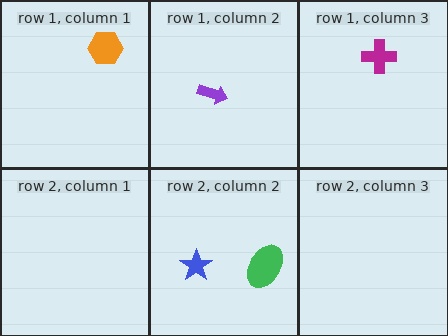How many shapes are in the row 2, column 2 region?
2.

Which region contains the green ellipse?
The row 2, column 2 region.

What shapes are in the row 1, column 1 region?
The orange hexagon.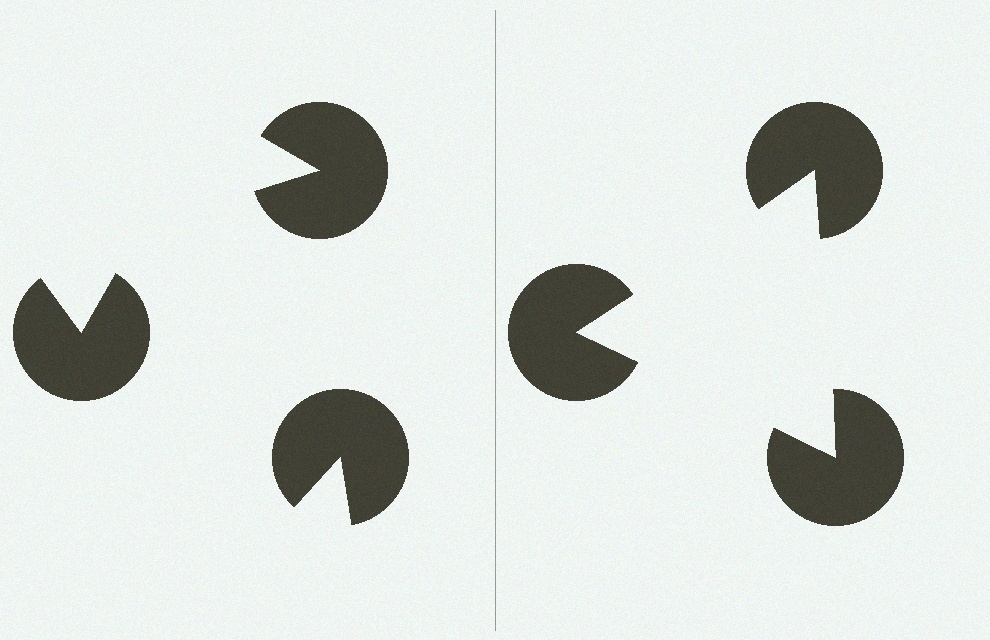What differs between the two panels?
The pac-man discs are positioned identically on both sides; only the wedge orientations differ. On the right they align to a triangle; on the left they are misaligned.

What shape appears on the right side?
An illusory triangle.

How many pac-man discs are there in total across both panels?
6 — 3 on each side.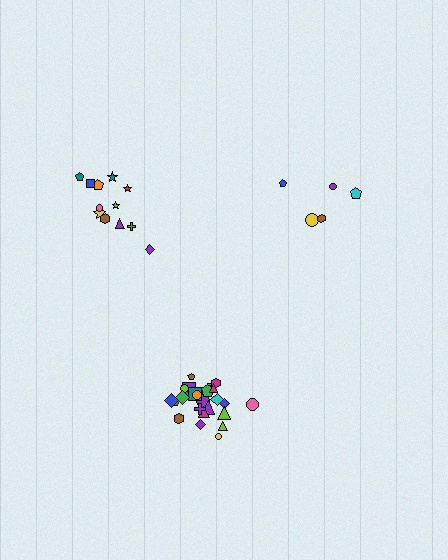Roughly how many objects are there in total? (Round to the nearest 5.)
Roughly 40 objects in total.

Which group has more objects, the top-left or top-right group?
The top-left group.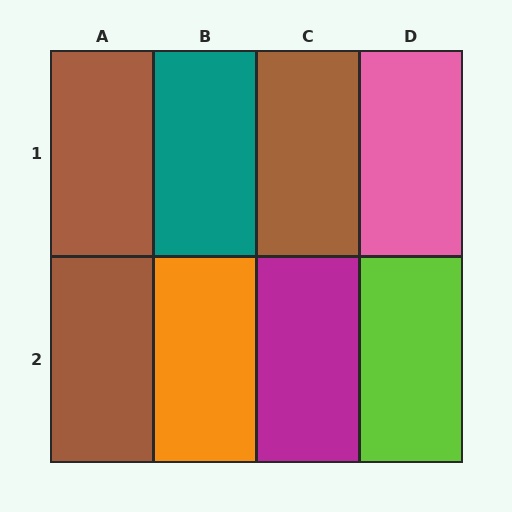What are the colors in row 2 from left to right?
Brown, orange, magenta, lime.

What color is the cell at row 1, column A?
Brown.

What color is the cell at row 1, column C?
Brown.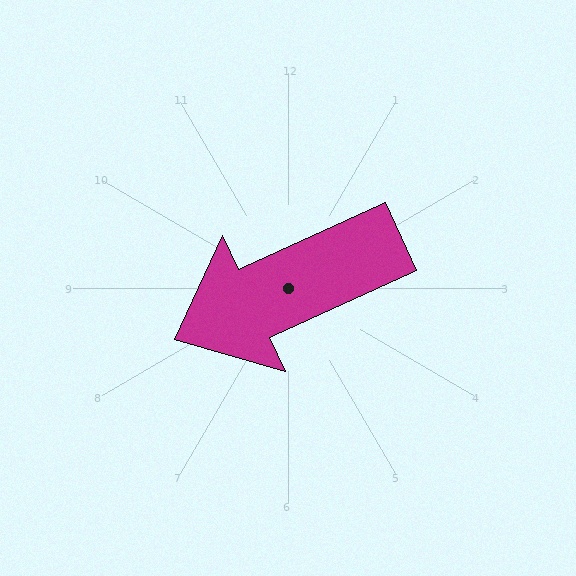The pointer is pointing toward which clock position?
Roughly 8 o'clock.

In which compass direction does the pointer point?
Southwest.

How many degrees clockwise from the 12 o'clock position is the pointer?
Approximately 245 degrees.